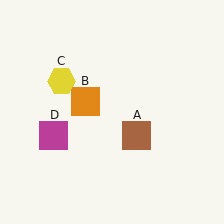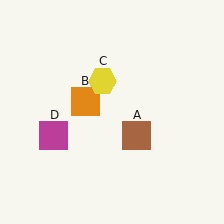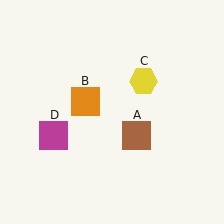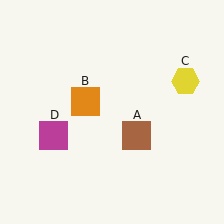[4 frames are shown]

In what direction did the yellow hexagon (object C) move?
The yellow hexagon (object C) moved right.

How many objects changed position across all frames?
1 object changed position: yellow hexagon (object C).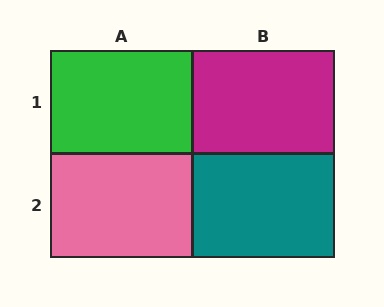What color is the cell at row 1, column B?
Magenta.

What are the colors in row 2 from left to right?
Pink, teal.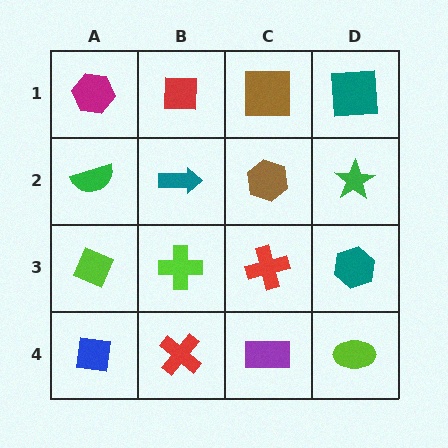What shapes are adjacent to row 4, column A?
A lime diamond (row 3, column A), a red cross (row 4, column B).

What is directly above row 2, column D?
A teal square.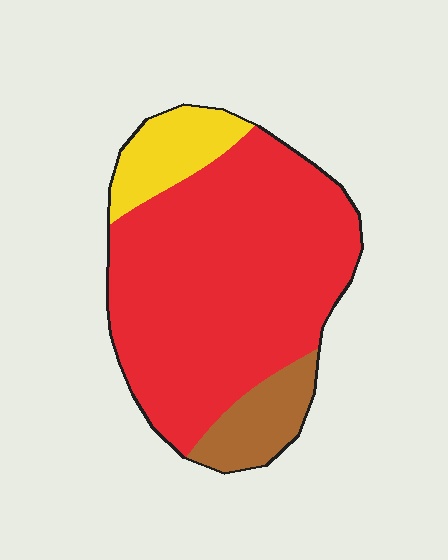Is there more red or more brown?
Red.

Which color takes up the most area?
Red, at roughly 75%.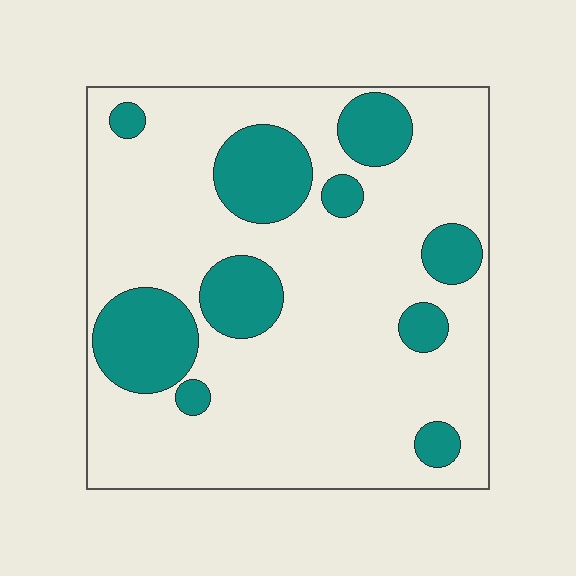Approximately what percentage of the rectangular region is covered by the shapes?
Approximately 25%.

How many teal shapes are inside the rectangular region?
10.